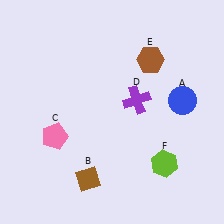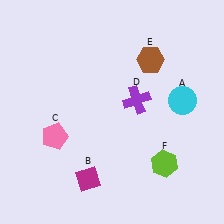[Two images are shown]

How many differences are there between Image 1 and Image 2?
There are 2 differences between the two images.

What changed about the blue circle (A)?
In Image 1, A is blue. In Image 2, it changed to cyan.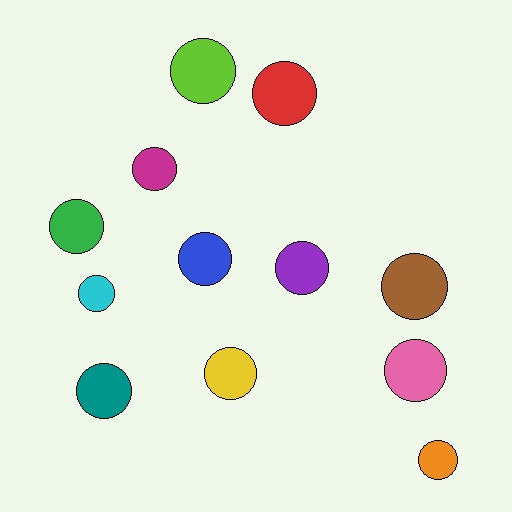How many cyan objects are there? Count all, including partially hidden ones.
There is 1 cyan object.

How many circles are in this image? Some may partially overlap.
There are 12 circles.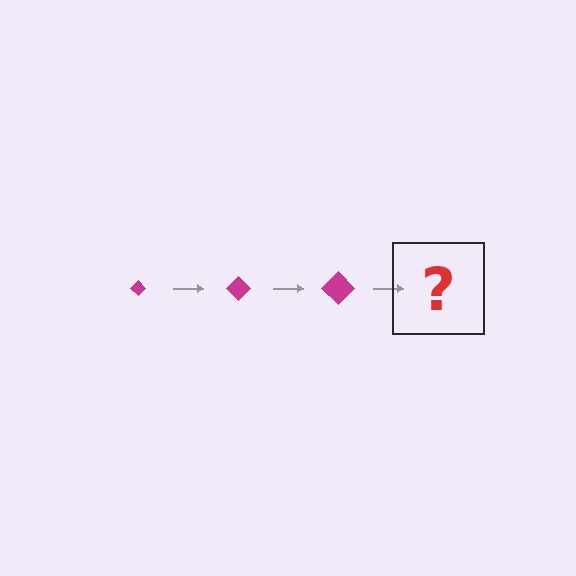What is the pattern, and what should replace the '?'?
The pattern is that the diamond gets progressively larger each step. The '?' should be a magenta diamond, larger than the previous one.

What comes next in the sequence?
The next element should be a magenta diamond, larger than the previous one.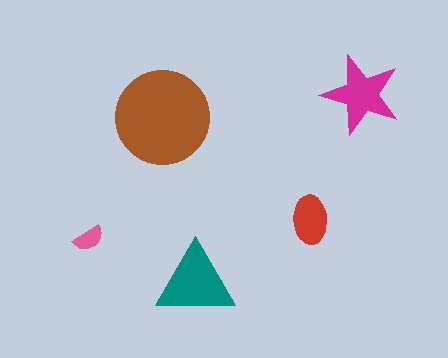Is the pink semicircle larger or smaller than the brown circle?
Smaller.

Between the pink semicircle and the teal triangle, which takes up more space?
The teal triangle.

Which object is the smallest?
The pink semicircle.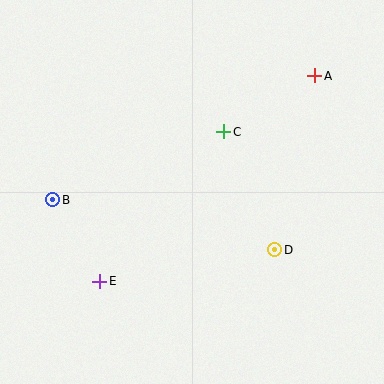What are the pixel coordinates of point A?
Point A is at (315, 76).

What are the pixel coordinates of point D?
Point D is at (275, 250).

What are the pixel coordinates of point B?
Point B is at (53, 200).